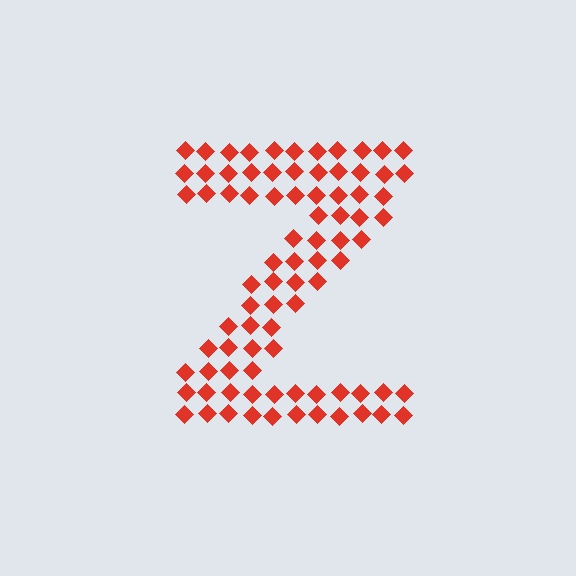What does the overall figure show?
The overall figure shows the letter Z.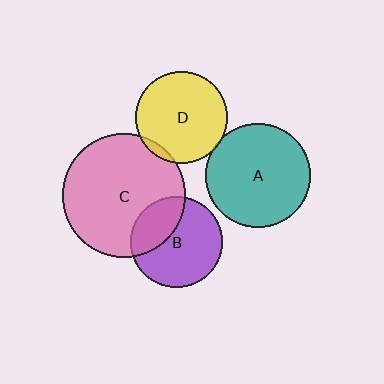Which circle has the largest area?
Circle C (pink).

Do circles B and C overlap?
Yes.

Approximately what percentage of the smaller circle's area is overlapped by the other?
Approximately 30%.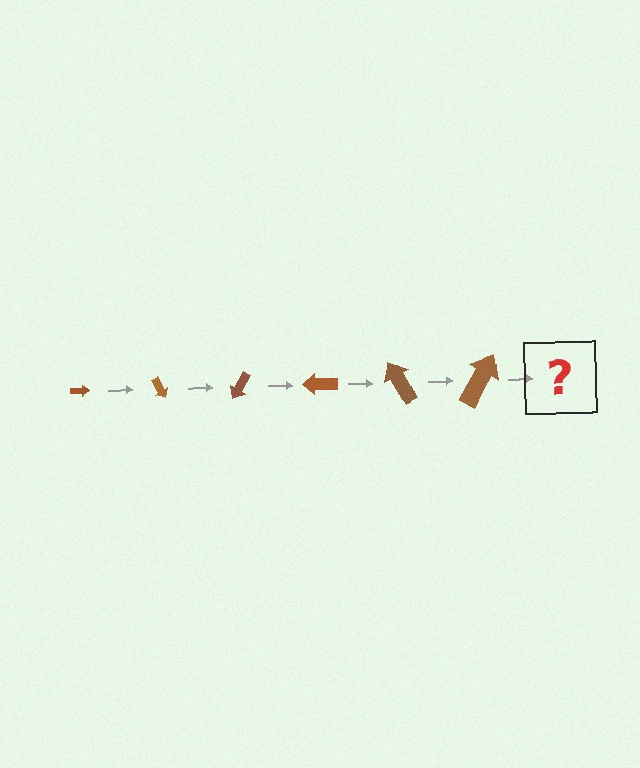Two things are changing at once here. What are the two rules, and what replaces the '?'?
The two rules are that the arrow grows larger each step and it rotates 60 degrees each step. The '?' should be an arrow, larger than the previous one and rotated 360 degrees from the start.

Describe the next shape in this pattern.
It should be an arrow, larger than the previous one and rotated 360 degrees from the start.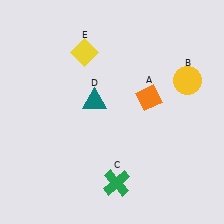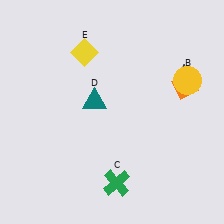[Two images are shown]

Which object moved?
The orange diamond (A) moved right.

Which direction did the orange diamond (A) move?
The orange diamond (A) moved right.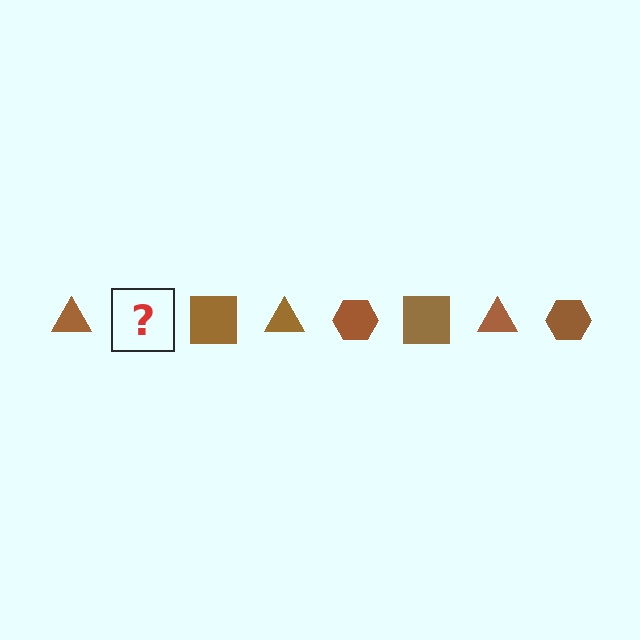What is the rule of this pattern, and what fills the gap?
The rule is that the pattern cycles through triangle, hexagon, square shapes in brown. The gap should be filled with a brown hexagon.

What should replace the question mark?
The question mark should be replaced with a brown hexagon.